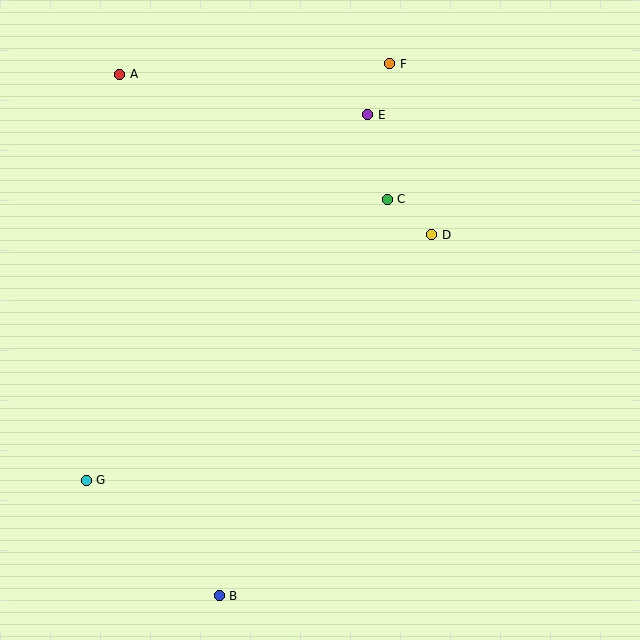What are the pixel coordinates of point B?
Point B is at (219, 596).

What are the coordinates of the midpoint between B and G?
The midpoint between B and G is at (153, 538).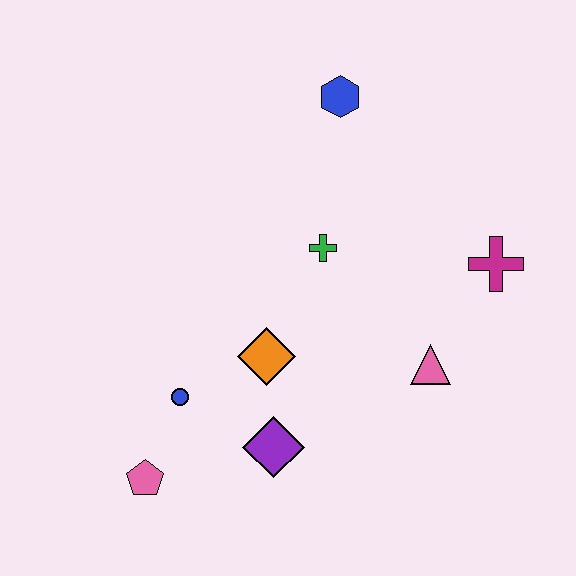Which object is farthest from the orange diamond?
The blue hexagon is farthest from the orange diamond.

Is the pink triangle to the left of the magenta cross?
Yes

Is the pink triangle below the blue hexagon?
Yes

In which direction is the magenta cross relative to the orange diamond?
The magenta cross is to the right of the orange diamond.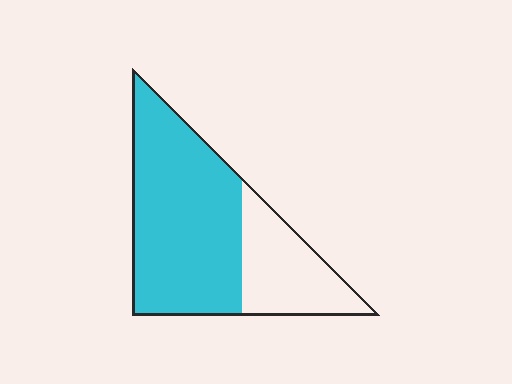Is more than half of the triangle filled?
Yes.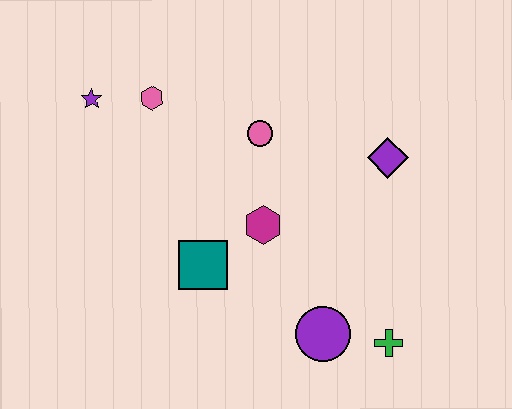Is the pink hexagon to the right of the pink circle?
No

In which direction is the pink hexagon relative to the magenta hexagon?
The pink hexagon is above the magenta hexagon.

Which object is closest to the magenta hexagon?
The teal square is closest to the magenta hexagon.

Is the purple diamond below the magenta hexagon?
No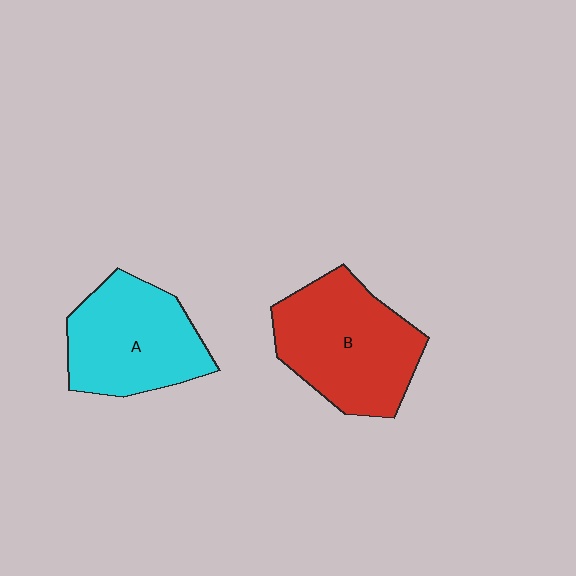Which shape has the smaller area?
Shape A (cyan).